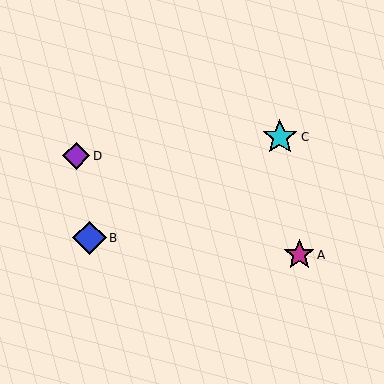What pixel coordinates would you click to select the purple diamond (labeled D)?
Click at (76, 156) to select the purple diamond D.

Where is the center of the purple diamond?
The center of the purple diamond is at (76, 156).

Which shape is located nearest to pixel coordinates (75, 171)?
The purple diamond (labeled D) at (76, 156) is nearest to that location.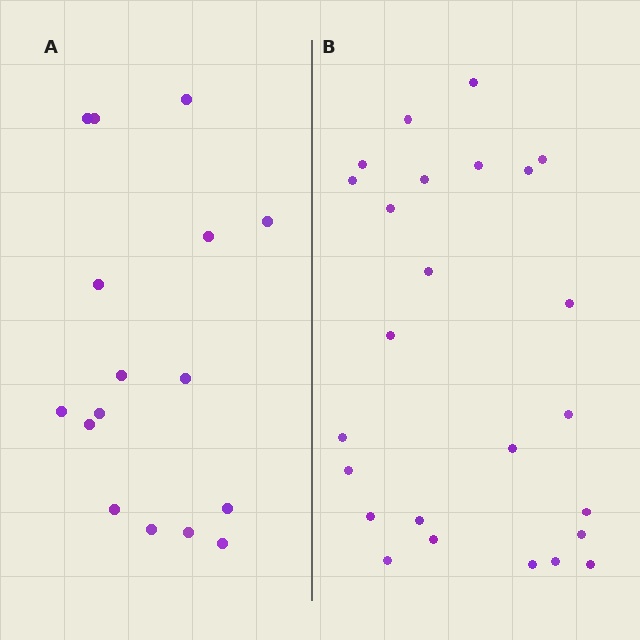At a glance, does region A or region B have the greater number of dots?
Region B (the right region) has more dots.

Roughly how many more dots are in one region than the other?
Region B has roughly 8 or so more dots than region A.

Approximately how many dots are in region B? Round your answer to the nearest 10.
About 20 dots. (The exact count is 25, which rounds to 20.)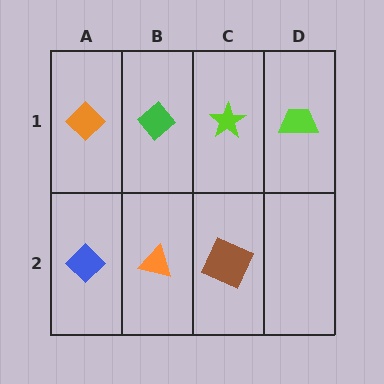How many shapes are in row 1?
4 shapes.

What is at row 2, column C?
A brown square.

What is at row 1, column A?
An orange diamond.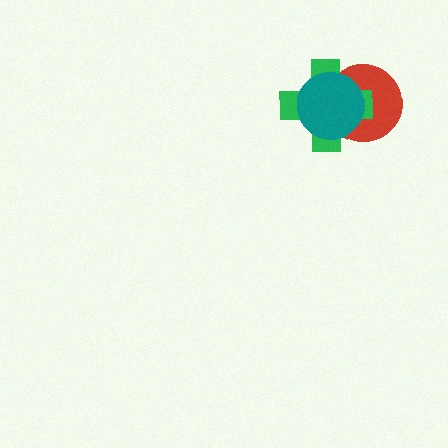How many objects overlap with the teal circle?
2 objects overlap with the teal circle.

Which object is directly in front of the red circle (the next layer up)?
The green cross is directly in front of the red circle.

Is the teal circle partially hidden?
No, no other shape covers it.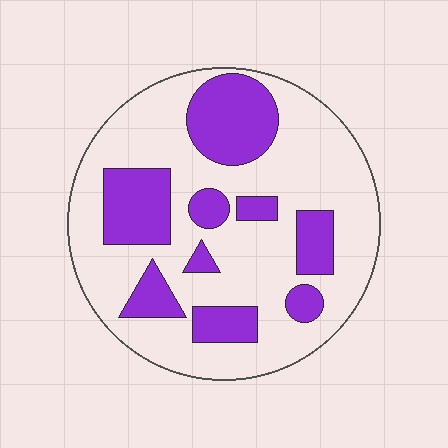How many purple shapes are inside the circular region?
9.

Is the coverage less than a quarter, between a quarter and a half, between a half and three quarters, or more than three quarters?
Between a quarter and a half.